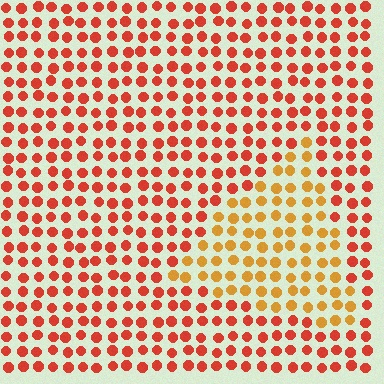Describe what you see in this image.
The image is filled with small red elements in a uniform arrangement. A triangle-shaped region is visible where the elements are tinted to a slightly different hue, forming a subtle color boundary.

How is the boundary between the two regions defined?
The boundary is defined purely by a slight shift in hue (about 33 degrees). Spacing, size, and orientation are identical on both sides.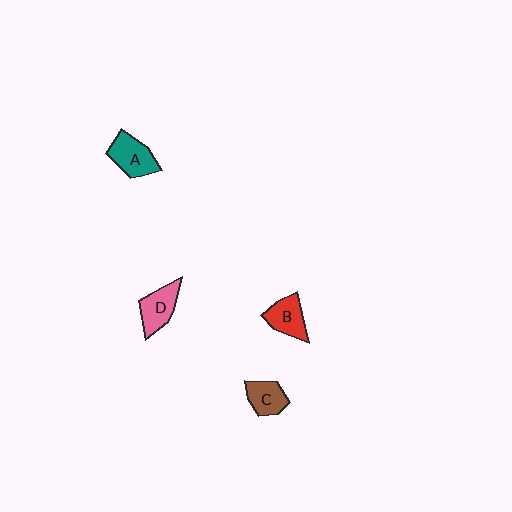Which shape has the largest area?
Shape A (teal).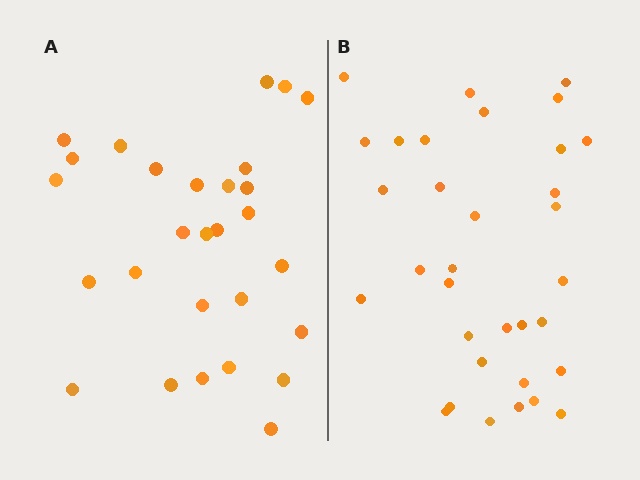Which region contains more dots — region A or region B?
Region B (the right region) has more dots.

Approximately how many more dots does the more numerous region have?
Region B has about 5 more dots than region A.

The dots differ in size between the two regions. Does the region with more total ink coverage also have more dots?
No. Region A has more total ink coverage because its dots are larger, but region B actually contains more individual dots. Total area can be misleading — the number of items is what matters here.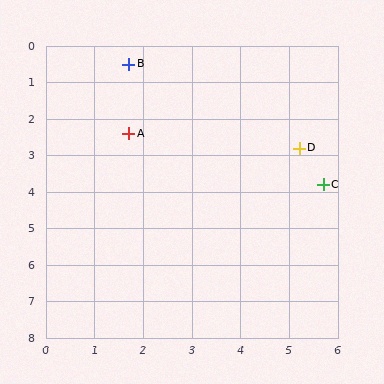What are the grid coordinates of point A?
Point A is at approximately (1.7, 2.4).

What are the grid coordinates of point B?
Point B is at approximately (1.7, 0.5).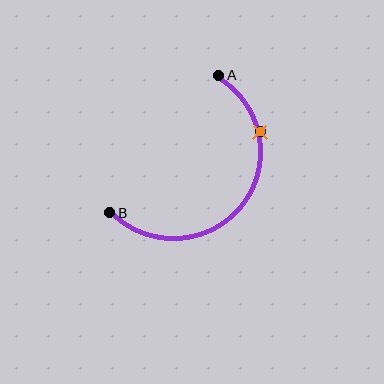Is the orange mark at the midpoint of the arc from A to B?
No. The orange mark lies on the arc but is closer to endpoint A. The arc midpoint would be at the point on the curve equidistant along the arc from both A and B.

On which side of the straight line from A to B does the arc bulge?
The arc bulges below and to the right of the straight line connecting A and B.